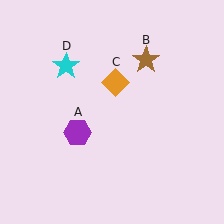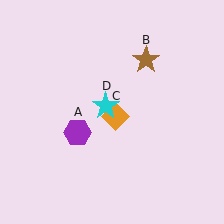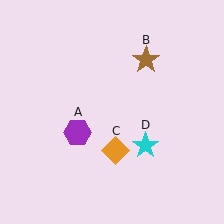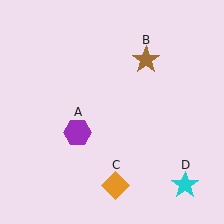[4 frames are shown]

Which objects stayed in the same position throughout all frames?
Purple hexagon (object A) and brown star (object B) remained stationary.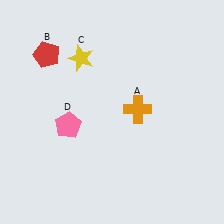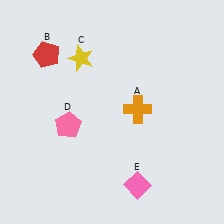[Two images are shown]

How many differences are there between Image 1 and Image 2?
There is 1 difference between the two images.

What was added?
A pink diamond (E) was added in Image 2.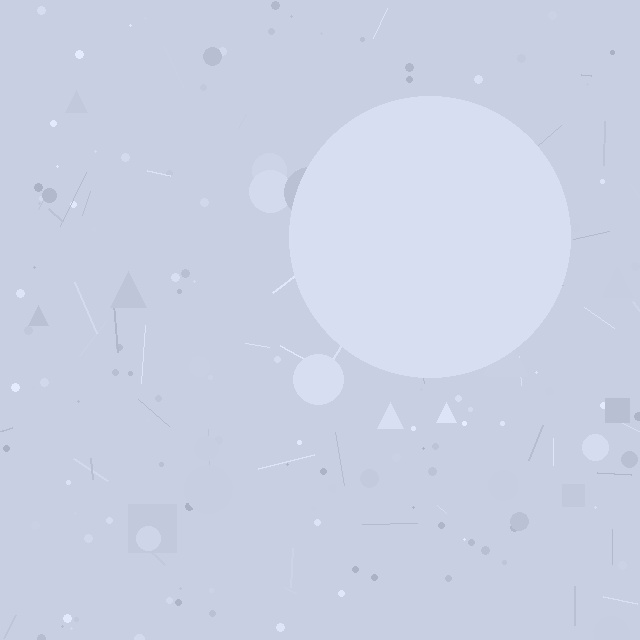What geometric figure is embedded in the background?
A circle is embedded in the background.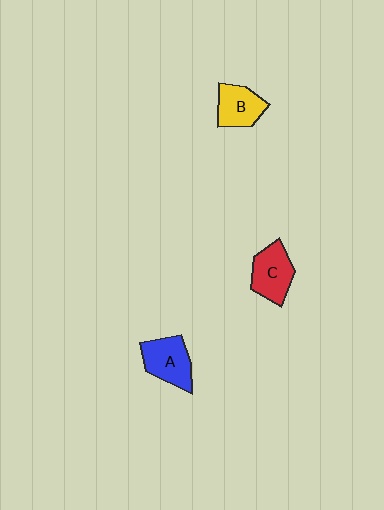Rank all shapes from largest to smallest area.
From largest to smallest: A (blue), C (red), B (yellow).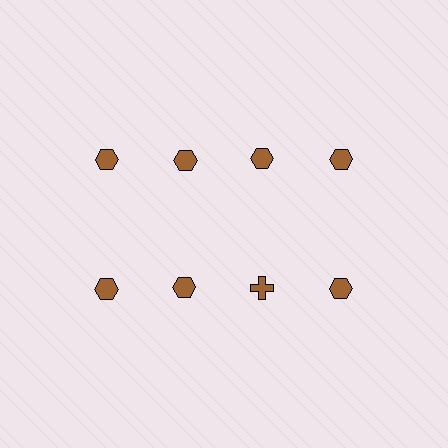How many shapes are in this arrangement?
There are 8 shapes arranged in a grid pattern.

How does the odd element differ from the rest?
It has a different shape: cross instead of hexagon.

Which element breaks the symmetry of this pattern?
The brown cross in the second row, center column breaks the symmetry. All other shapes are brown hexagons.